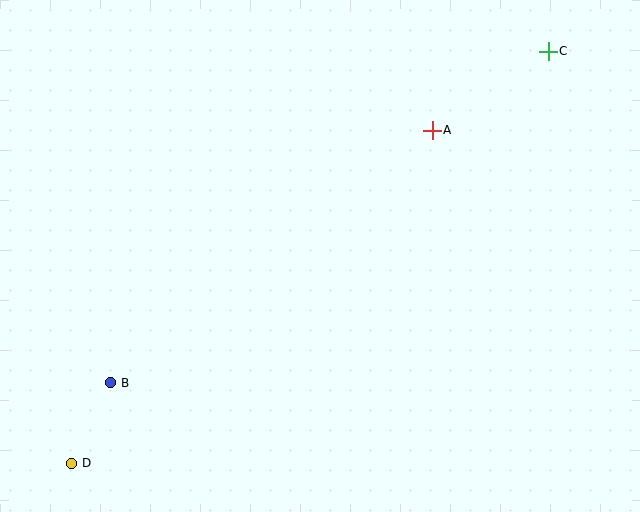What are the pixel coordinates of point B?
Point B is at (110, 383).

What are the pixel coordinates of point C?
Point C is at (548, 51).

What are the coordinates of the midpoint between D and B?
The midpoint between D and B is at (91, 423).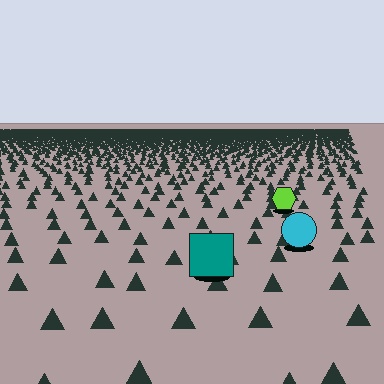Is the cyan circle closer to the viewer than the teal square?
No. The teal square is closer — you can tell from the texture gradient: the ground texture is coarser near it.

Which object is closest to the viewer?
The teal square is closest. The texture marks near it are larger and more spread out.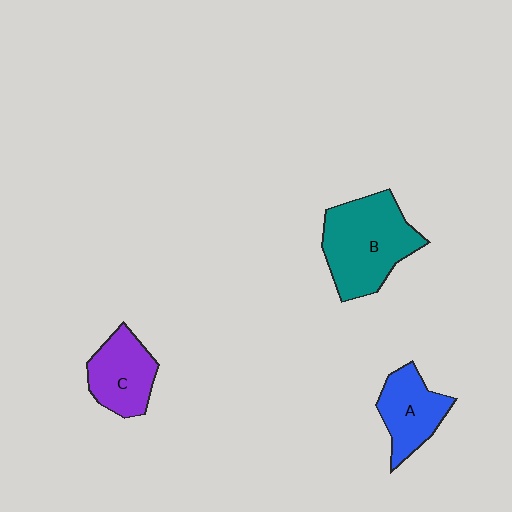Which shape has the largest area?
Shape B (teal).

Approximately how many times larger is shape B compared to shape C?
Approximately 1.6 times.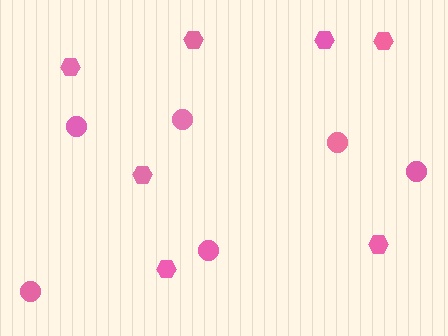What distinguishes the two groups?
There are 2 groups: one group of hexagons (7) and one group of circles (6).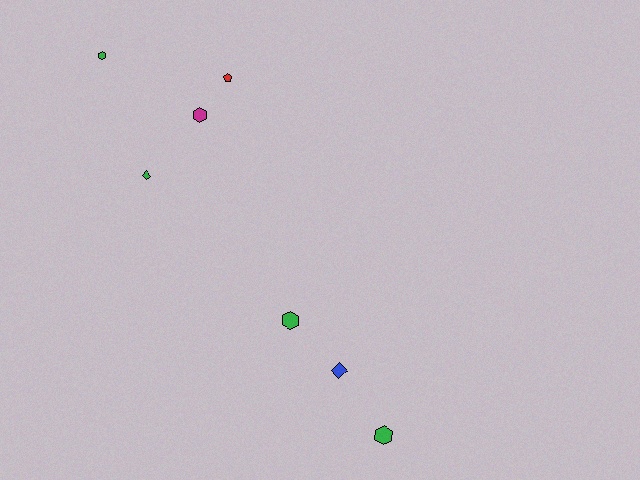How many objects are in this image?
There are 7 objects.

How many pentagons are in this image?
There is 1 pentagon.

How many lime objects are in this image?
There are no lime objects.